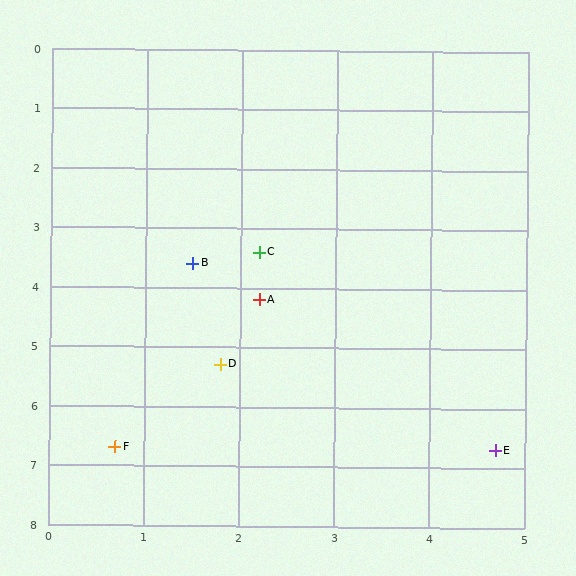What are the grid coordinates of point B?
Point B is at approximately (1.5, 3.6).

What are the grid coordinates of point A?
Point A is at approximately (2.2, 4.2).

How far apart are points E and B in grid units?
Points E and B are about 4.5 grid units apart.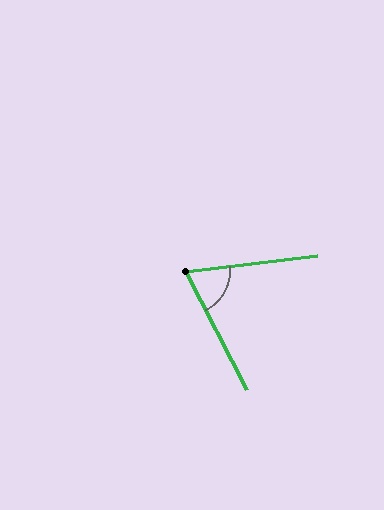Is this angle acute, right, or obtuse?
It is acute.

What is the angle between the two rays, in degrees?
Approximately 70 degrees.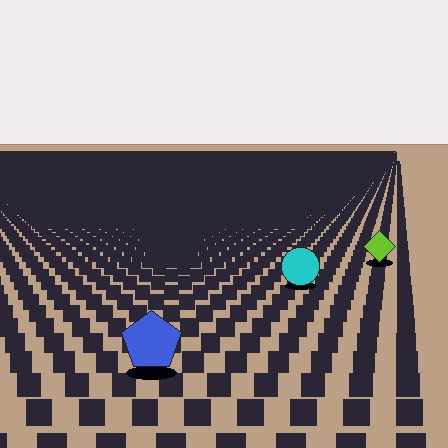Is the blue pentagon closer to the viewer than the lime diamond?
Yes. The blue pentagon is closer — you can tell from the texture gradient: the ground texture is coarser near it.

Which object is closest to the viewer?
The blue pentagon is closest. The texture marks near it are larger and more spread out.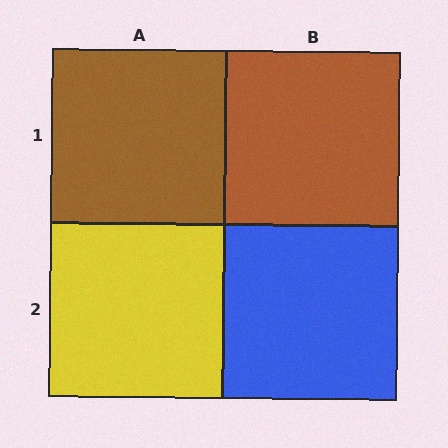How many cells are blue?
1 cell is blue.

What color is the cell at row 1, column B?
Brown.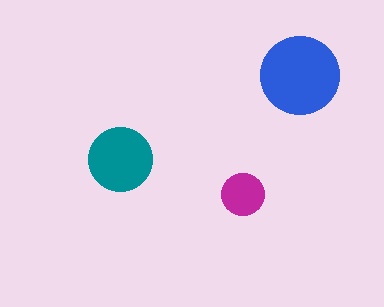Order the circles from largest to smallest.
the blue one, the teal one, the magenta one.